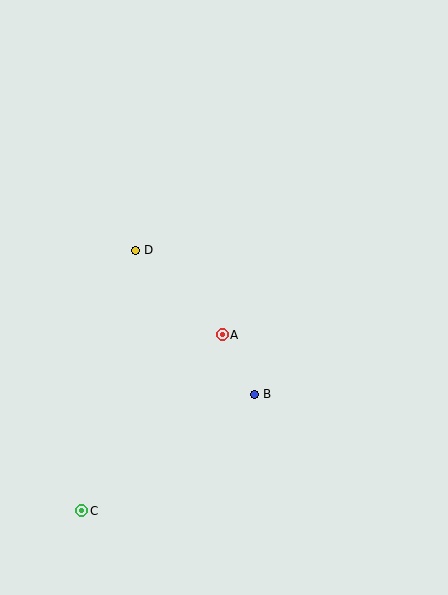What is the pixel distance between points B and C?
The distance between B and C is 209 pixels.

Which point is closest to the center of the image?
Point A at (222, 335) is closest to the center.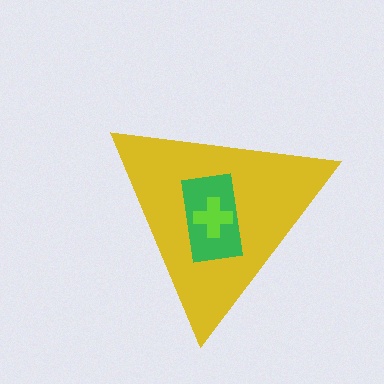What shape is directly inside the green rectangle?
The lime cross.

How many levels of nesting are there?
3.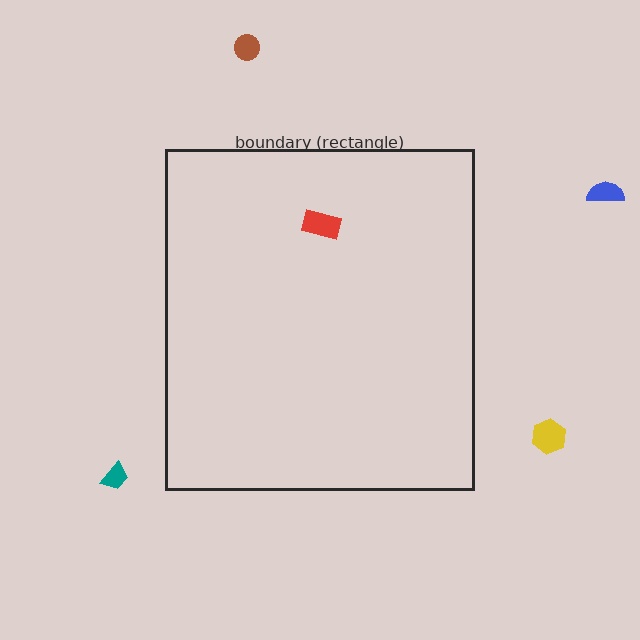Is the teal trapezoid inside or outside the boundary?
Outside.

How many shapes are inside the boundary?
1 inside, 4 outside.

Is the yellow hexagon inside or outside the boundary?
Outside.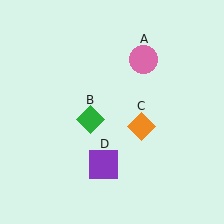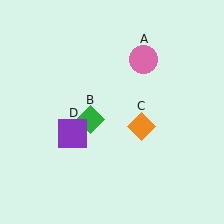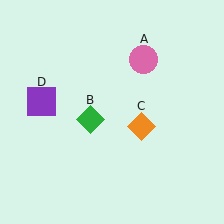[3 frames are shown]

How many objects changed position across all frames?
1 object changed position: purple square (object D).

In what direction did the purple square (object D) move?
The purple square (object D) moved up and to the left.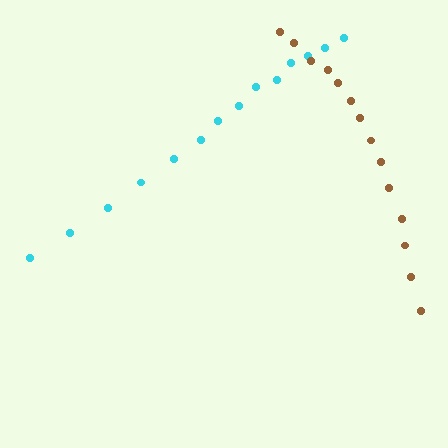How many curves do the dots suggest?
There are 2 distinct paths.